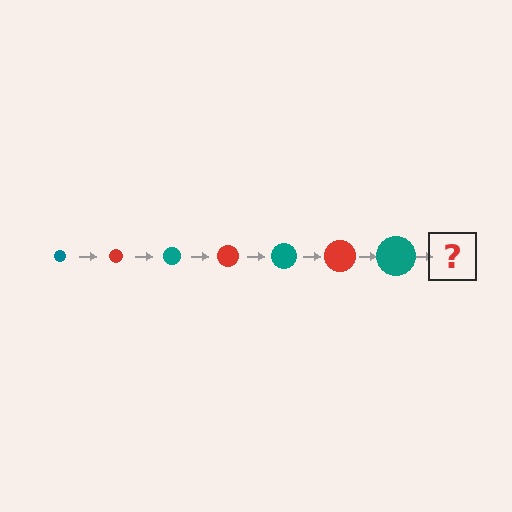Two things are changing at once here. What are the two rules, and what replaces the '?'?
The two rules are that the circle grows larger each step and the color cycles through teal and red. The '?' should be a red circle, larger than the previous one.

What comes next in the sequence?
The next element should be a red circle, larger than the previous one.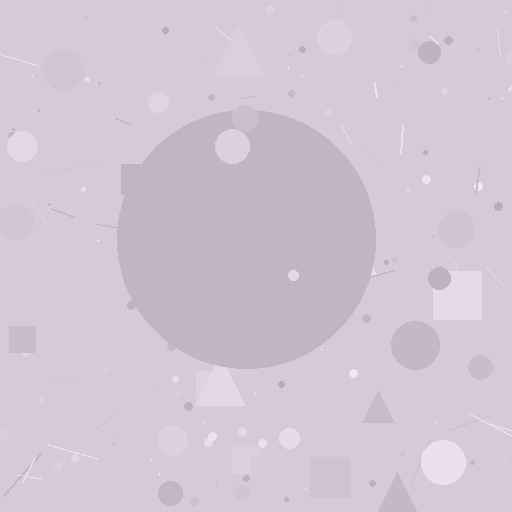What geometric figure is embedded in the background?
A circle is embedded in the background.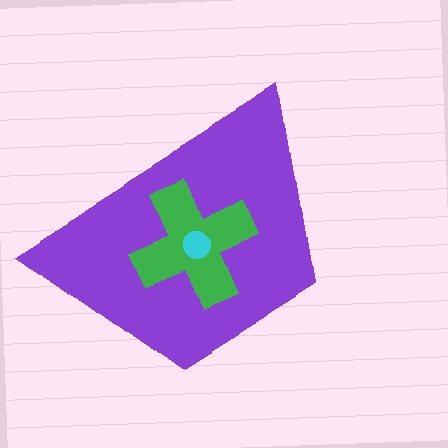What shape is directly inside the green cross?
The cyan circle.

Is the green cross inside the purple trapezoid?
Yes.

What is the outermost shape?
The purple trapezoid.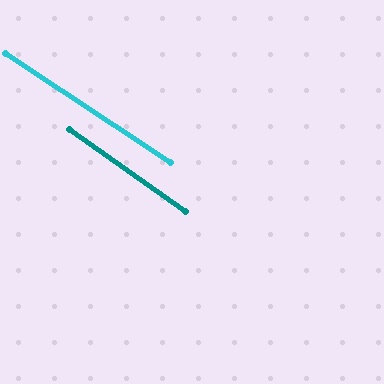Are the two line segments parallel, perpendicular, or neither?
Parallel — their directions differ by only 1.8°.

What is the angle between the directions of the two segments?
Approximately 2 degrees.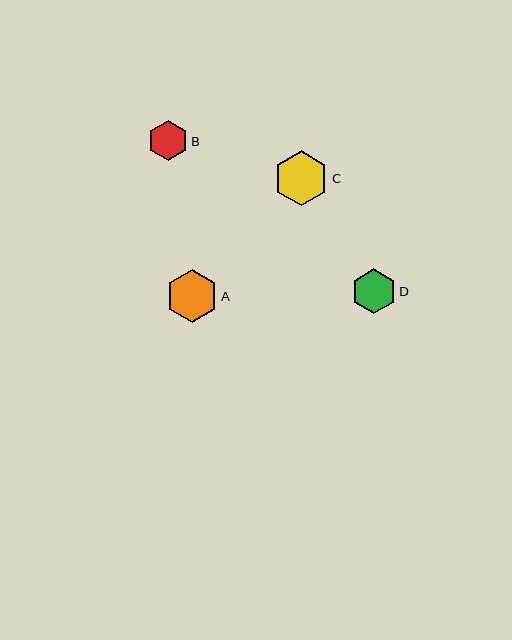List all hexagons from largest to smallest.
From largest to smallest: C, A, D, B.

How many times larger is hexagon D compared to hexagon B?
Hexagon D is approximately 1.1 times the size of hexagon B.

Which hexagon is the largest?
Hexagon C is the largest with a size of approximately 55 pixels.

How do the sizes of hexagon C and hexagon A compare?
Hexagon C and hexagon A are approximately the same size.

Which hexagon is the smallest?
Hexagon B is the smallest with a size of approximately 40 pixels.